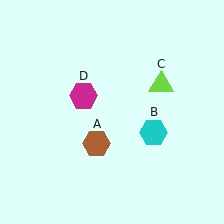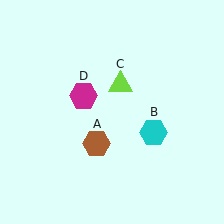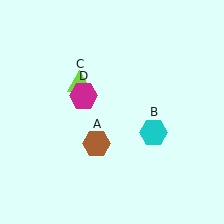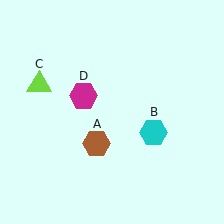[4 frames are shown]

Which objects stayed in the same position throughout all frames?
Brown hexagon (object A) and cyan hexagon (object B) and magenta hexagon (object D) remained stationary.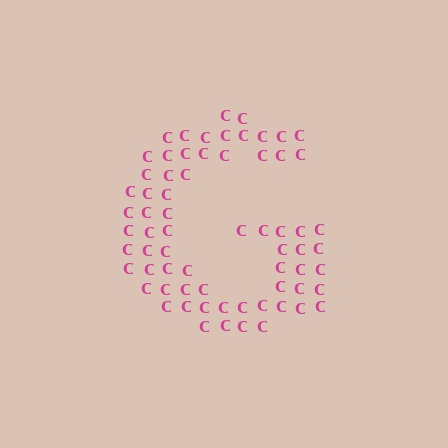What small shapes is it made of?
It is made of small letter C's.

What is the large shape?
The large shape is the letter G.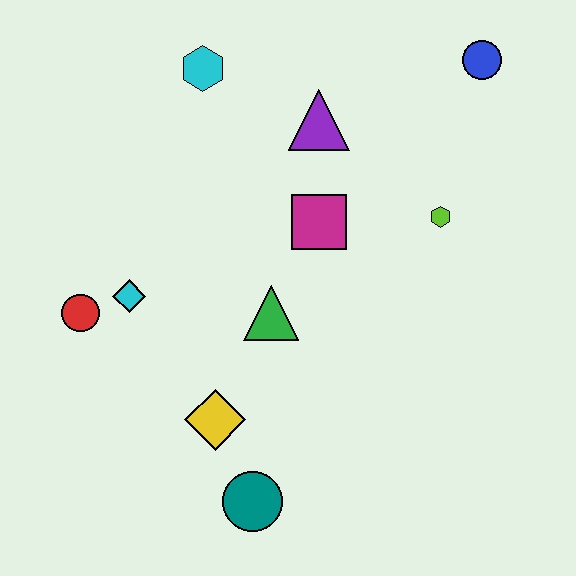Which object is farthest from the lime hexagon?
The red circle is farthest from the lime hexagon.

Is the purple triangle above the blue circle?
No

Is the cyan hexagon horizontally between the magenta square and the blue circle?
No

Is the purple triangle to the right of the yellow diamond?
Yes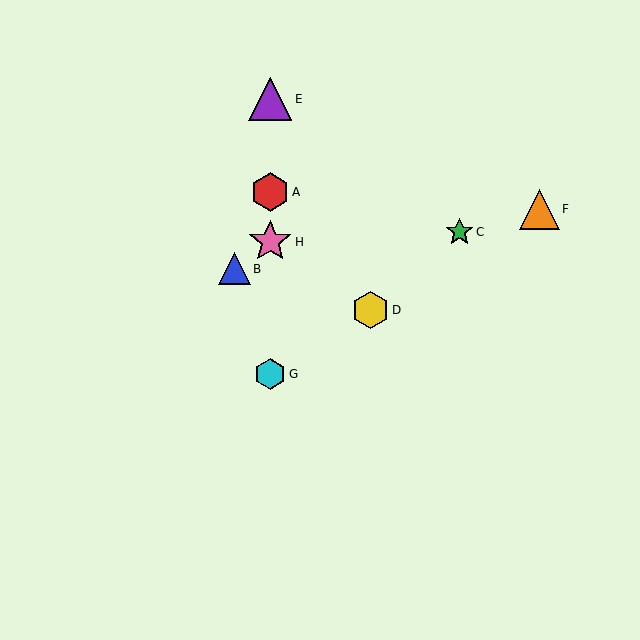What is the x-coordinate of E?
Object E is at x≈270.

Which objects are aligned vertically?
Objects A, E, G, H are aligned vertically.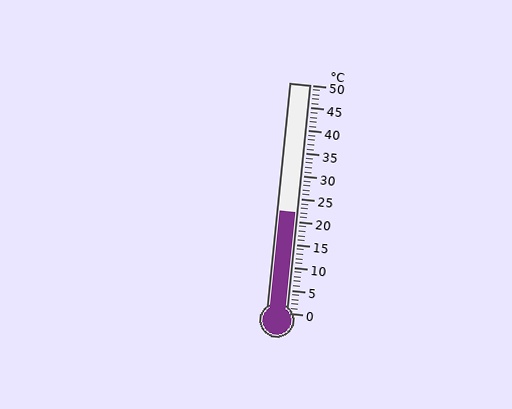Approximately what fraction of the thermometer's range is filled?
The thermometer is filled to approximately 45% of its range.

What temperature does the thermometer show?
The thermometer shows approximately 22°C.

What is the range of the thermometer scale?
The thermometer scale ranges from 0°C to 50°C.